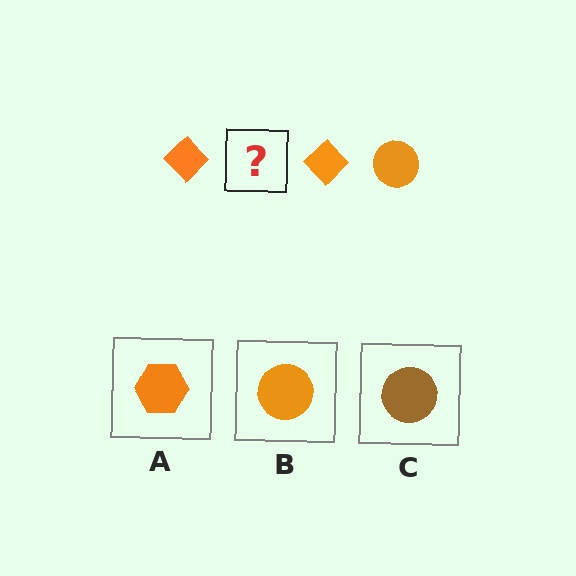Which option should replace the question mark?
Option B.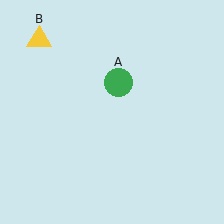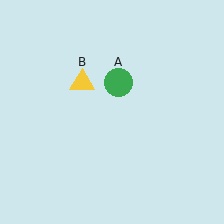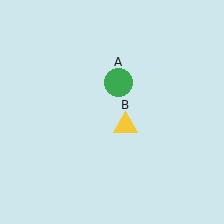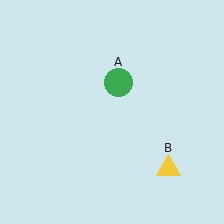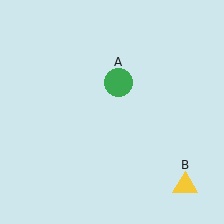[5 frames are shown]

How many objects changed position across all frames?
1 object changed position: yellow triangle (object B).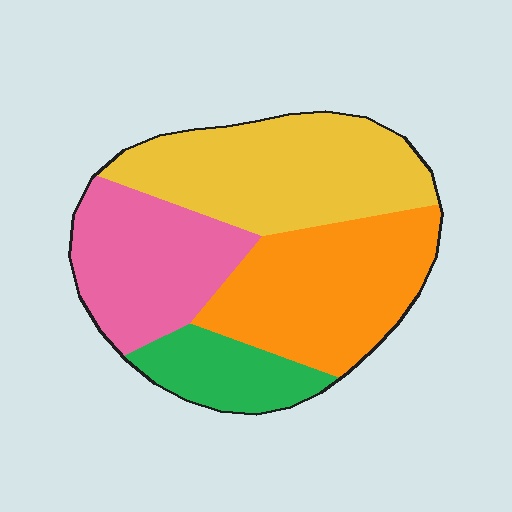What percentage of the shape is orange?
Orange takes up between a quarter and a half of the shape.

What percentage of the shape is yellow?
Yellow takes up about one third (1/3) of the shape.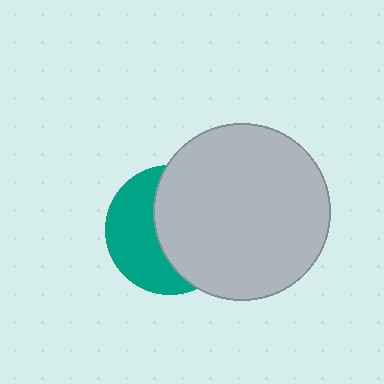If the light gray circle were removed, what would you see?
You would see the complete teal circle.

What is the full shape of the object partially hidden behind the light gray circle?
The partially hidden object is a teal circle.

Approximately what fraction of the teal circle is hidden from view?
Roughly 56% of the teal circle is hidden behind the light gray circle.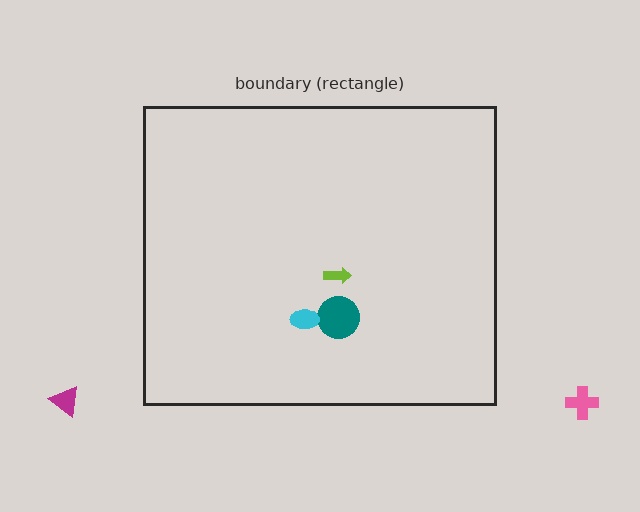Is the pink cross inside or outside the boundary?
Outside.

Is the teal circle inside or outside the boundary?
Inside.